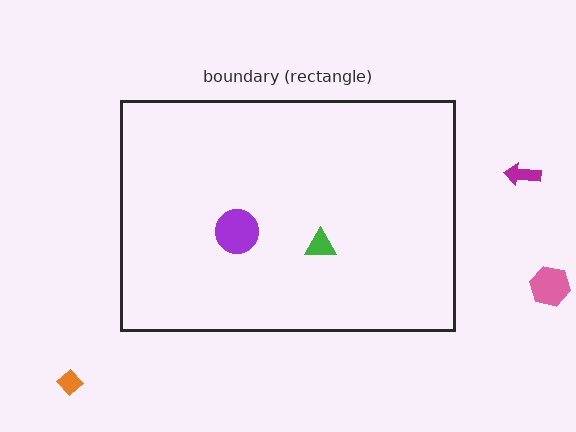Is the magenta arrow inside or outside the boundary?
Outside.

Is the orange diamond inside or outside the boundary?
Outside.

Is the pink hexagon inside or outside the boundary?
Outside.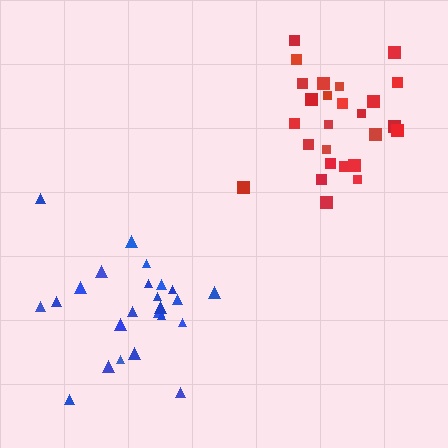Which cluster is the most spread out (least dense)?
Blue.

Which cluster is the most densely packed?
Red.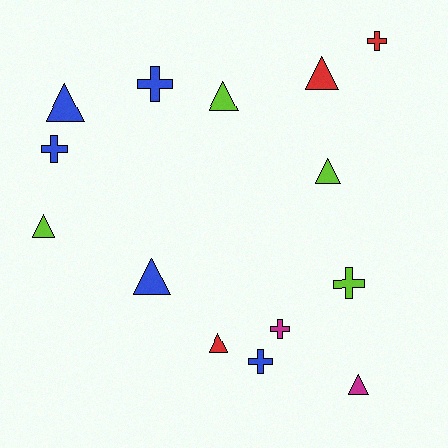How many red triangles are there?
There are 2 red triangles.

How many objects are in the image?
There are 14 objects.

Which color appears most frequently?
Blue, with 5 objects.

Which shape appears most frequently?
Triangle, with 8 objects.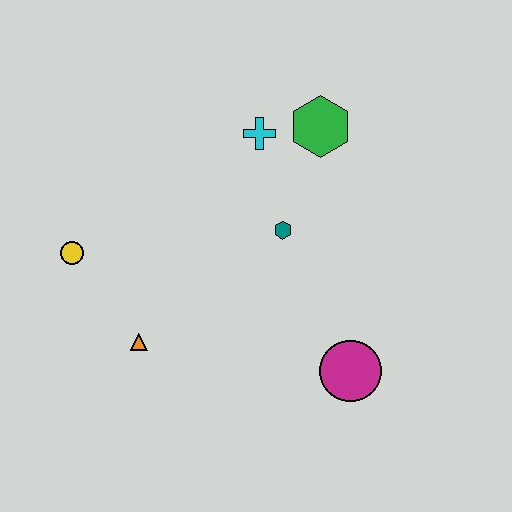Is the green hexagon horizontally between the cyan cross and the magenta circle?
Yes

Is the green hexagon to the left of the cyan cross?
No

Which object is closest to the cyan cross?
The green hexagon is closest to the cyan cross.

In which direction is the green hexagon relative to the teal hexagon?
The green hexagon is above the teal hexagon.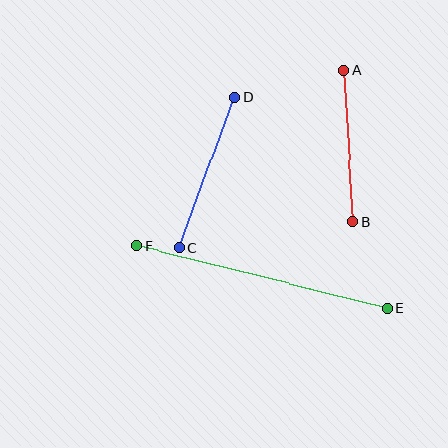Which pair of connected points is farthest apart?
Points E and F are farthest apart.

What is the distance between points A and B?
The distance is approximately 152 pixels.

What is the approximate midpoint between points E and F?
The midpoint is at approximately (262, 277) pixels.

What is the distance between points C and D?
The distance is approximately 160 pixels.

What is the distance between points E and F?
The distance is approximately 258 pixels.